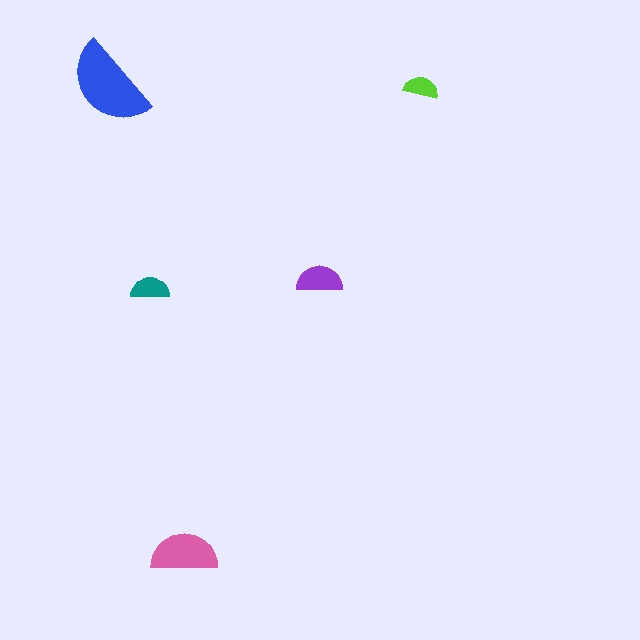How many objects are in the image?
There are 5 objects in the image.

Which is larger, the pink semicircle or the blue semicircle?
The blue one.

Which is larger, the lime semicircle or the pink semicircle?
The pink one.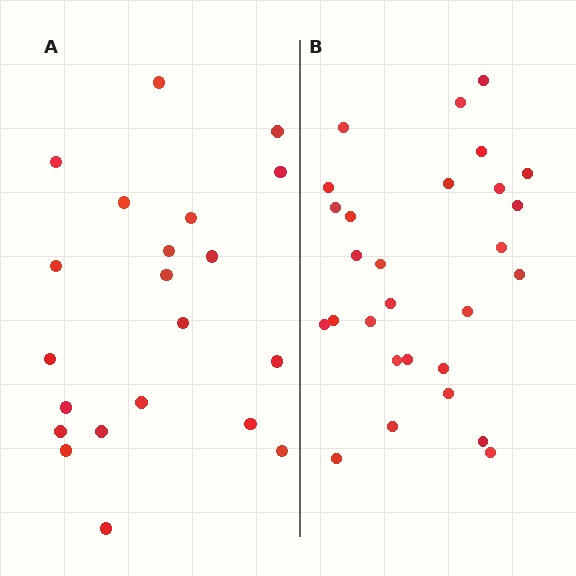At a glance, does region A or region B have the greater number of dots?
Region B (the right region) has more dots.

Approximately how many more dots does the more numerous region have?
Region B has roughly 8 or so more dots than region A.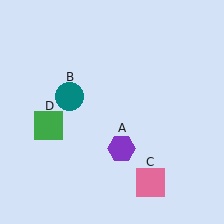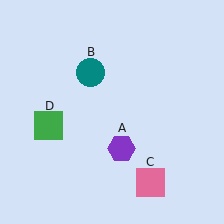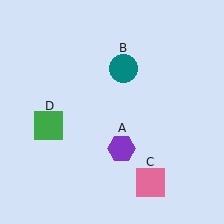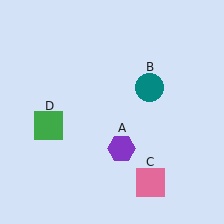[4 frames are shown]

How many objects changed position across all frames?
1 object changed position: teal circle (object B).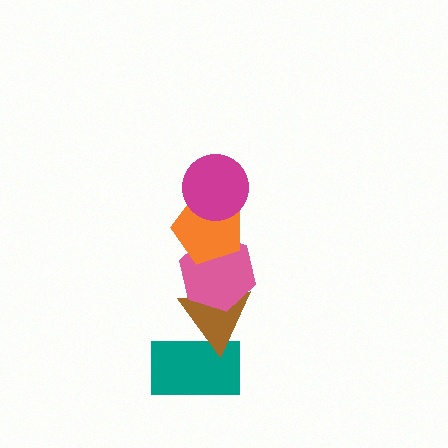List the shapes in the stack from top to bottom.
From top to bottom: the magenta circle, the orange pentagon, the pink hexagon, the brown triangle, the teal rectangle.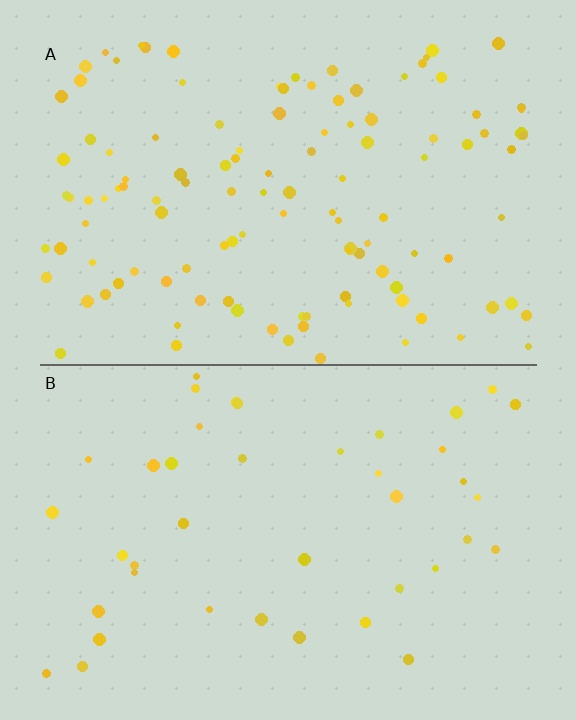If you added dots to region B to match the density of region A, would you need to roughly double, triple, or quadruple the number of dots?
Approximately triple.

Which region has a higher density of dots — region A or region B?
A (the top).